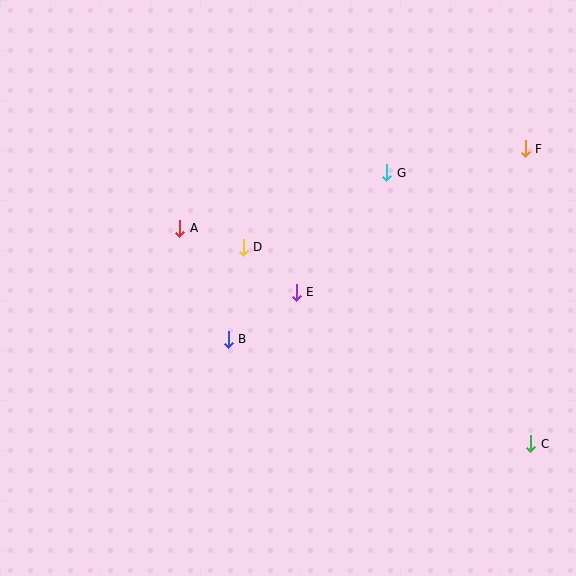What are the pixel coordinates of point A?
Point A is at (180, 228).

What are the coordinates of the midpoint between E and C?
The midpoint between E and C is at (413, 368).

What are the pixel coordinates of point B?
Point B is at (228, 339).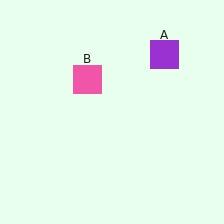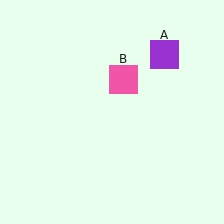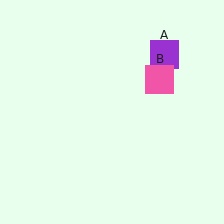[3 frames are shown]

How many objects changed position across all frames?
1 object changed position: pink square (object B).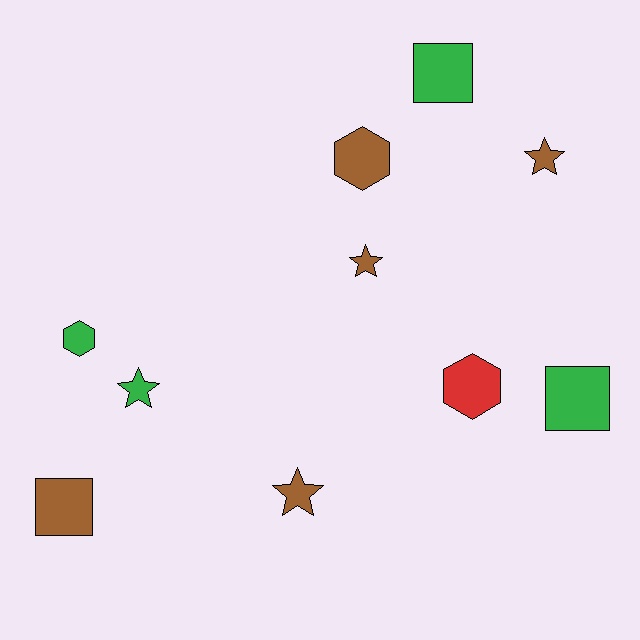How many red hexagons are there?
There is 1 red hexagon.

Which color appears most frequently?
Brown, with 5 objects.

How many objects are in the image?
There are 10 objects.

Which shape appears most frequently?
Star, with 4 objects.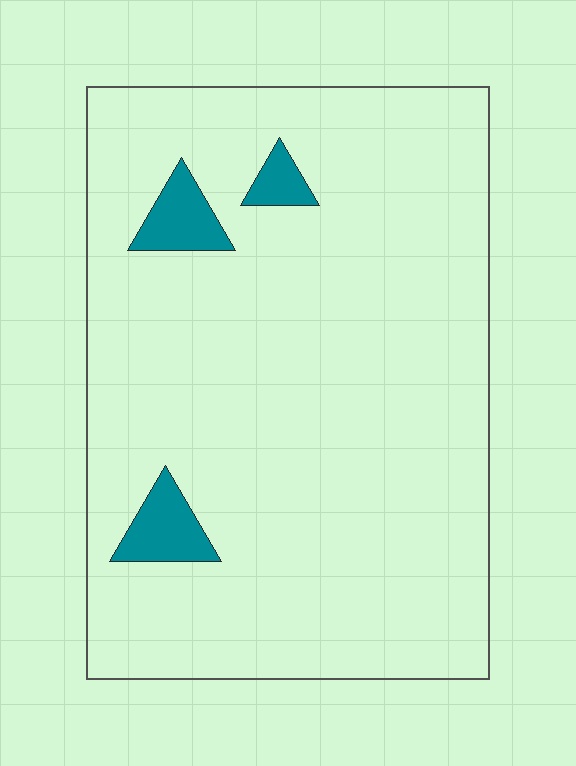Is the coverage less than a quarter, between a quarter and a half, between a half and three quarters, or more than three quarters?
Less than a quarter.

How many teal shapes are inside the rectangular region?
3.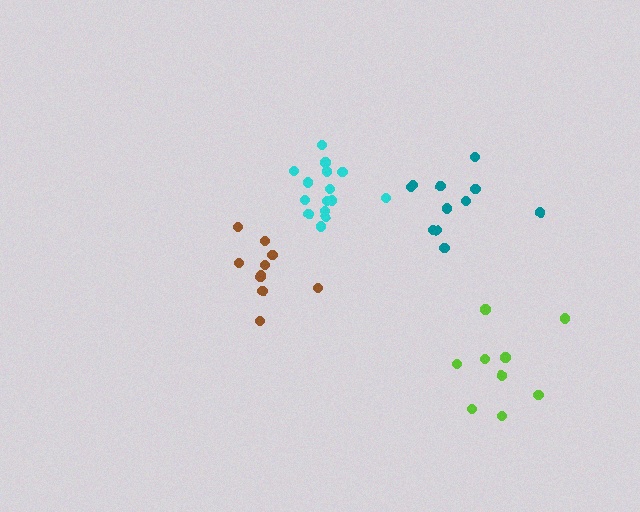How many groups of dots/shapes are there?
There are 4 groups.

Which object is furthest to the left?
The brown cluster is leftmost.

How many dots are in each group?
Group 1: 10 dots, Group 2: 9 dots, Group 3: 15 dots, Group 4: 11 dots (45 total).